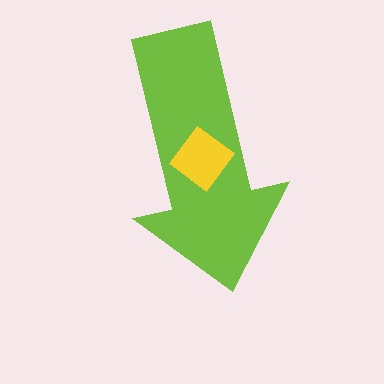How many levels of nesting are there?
2.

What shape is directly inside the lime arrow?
The yellow diamond.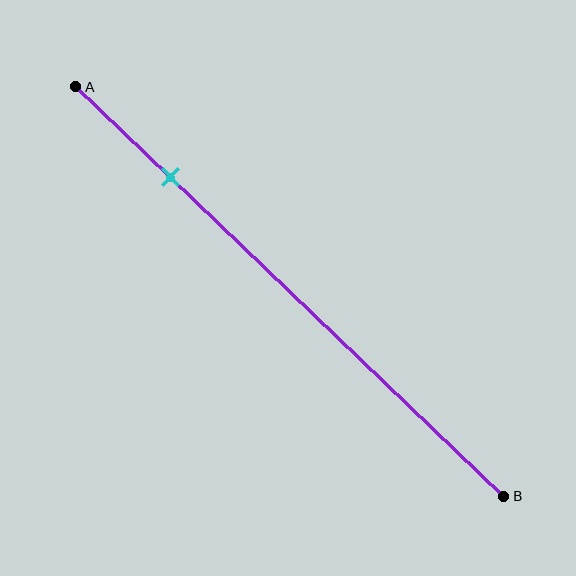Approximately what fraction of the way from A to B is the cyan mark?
The cyan mark is approximately 20% of the way from A to B.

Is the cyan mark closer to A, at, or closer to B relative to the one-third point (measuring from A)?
The cyan mark is closer to point A than the one-third point of segment AB.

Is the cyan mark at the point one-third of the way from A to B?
No, the mark is at about 20% from A, not at the 33% one-third point.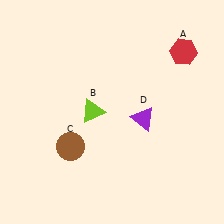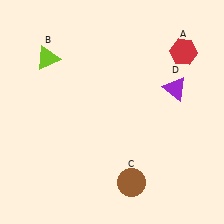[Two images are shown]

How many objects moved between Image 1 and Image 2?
3 objects moved between the two images.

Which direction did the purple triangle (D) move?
The purple triangle (D) moved right.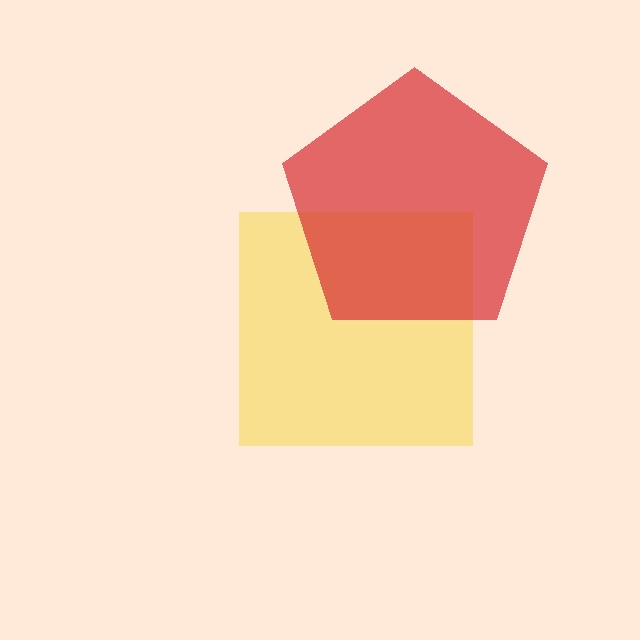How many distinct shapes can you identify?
There are 2 distinct shapes: a yellow square, a red pentagon.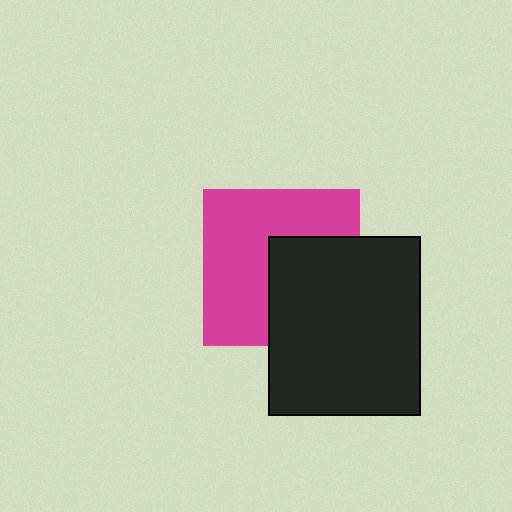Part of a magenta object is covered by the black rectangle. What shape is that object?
It is a square.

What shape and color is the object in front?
The object in front is a black rectangle.